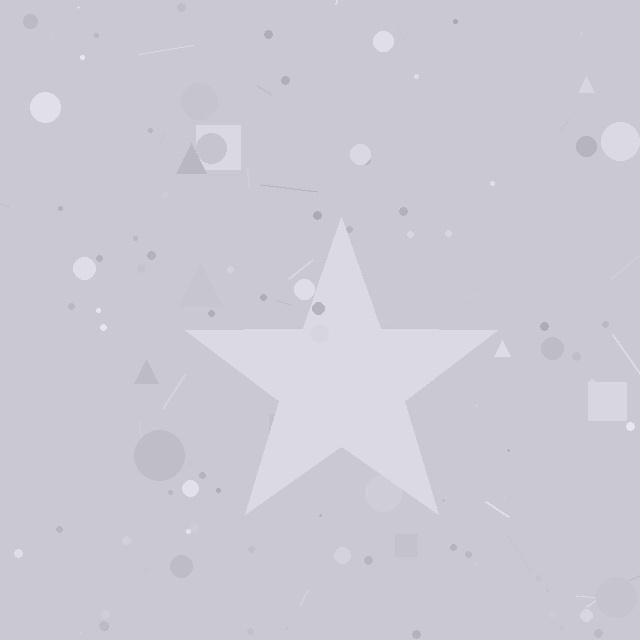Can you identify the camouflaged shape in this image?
The camouflaged shape is a star.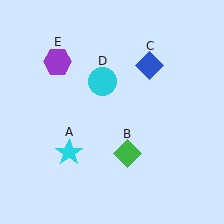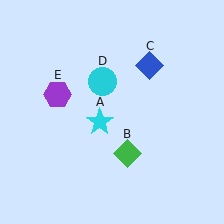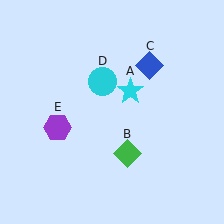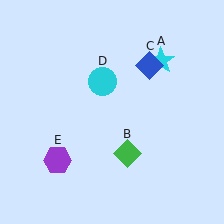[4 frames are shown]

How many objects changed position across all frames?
2 objects changed position: cyan star (object A), purple hexagon (object E).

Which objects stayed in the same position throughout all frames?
Green diamond (object B) and blue diamond (object C) and cyan circle (object D) remained stationary.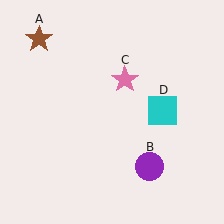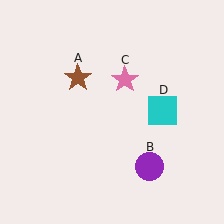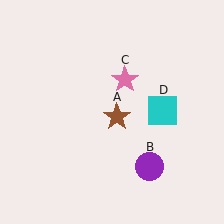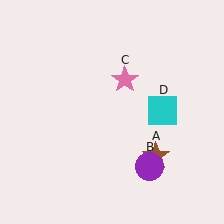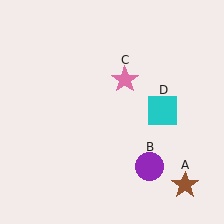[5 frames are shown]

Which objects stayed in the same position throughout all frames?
Purple circle (object B) and pink star (object C) and cyan square (object D) remained stationary.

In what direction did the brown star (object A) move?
The brown star (object A) moved down and to the right.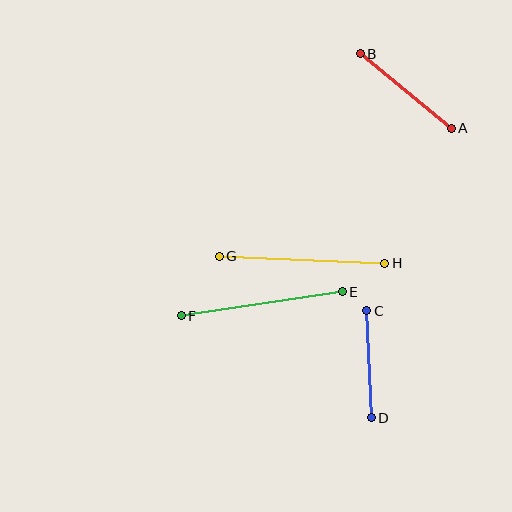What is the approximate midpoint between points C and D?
The midpoint is at approximately (369, 364) pixels.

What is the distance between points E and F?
The distance is approximately 163 pixels.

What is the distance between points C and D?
The distance is approximately 107 pixels.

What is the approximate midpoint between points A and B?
The midpoint is at approximately (406, 91) pixels.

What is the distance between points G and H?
The distance is approximately 166 pixels.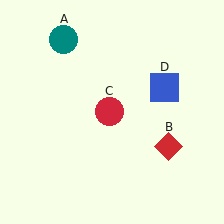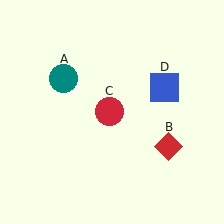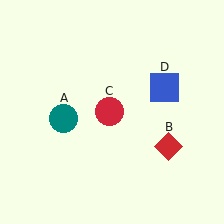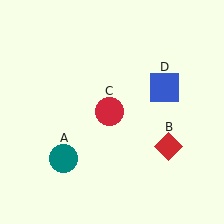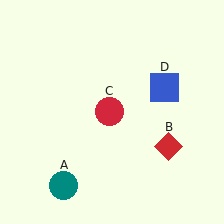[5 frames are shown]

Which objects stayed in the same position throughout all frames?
Red diamond (object B) and red circle (object C) and blue square (object D) remained stationary.